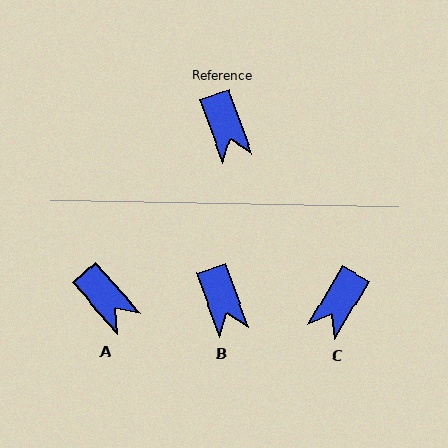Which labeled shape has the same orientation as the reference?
B.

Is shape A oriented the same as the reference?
No, it is off by about 22 degrees.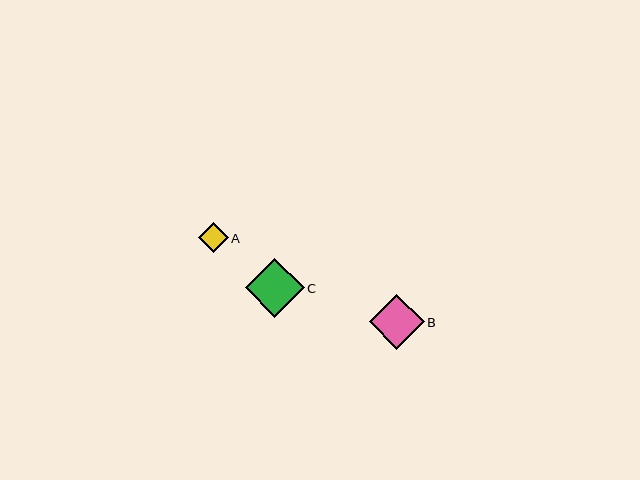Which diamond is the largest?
Diamond C is the largest with a size of approximately 59 pixels.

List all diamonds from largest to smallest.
From largest to smallest: C, B, A.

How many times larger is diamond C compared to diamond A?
Diamond C is approximately 2.0 times the size of diamond A.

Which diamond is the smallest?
Diamond A is the smallest with a size of approximately 30 pixels.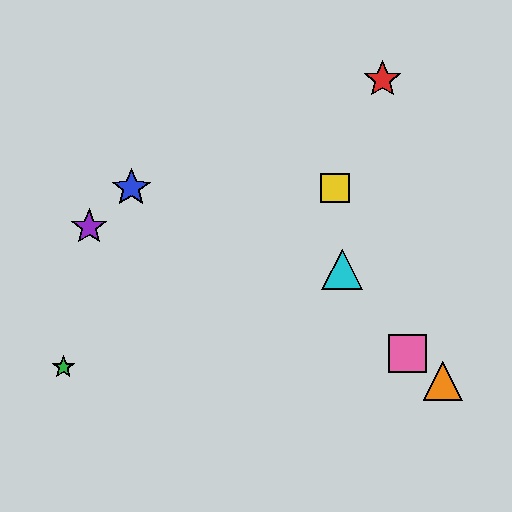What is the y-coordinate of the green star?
The green star is at y≈367.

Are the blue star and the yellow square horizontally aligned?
Yes, both are at y≈188.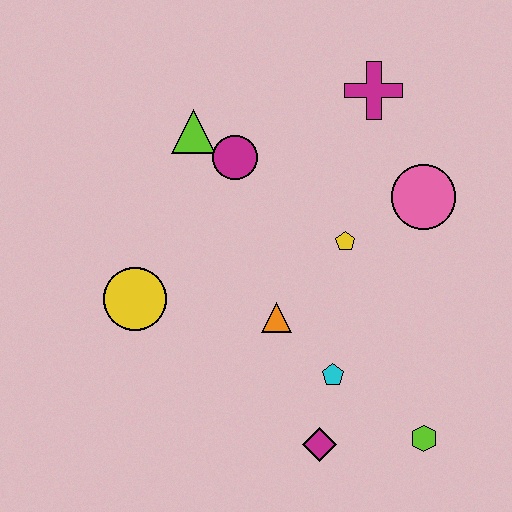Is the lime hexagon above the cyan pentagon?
No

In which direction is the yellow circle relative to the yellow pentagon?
The yellow circle is to the left of the yellow pentagon.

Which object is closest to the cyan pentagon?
The magenta diamond is closest to the cyan pentagon.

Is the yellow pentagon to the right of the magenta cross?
No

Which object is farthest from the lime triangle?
The lime hexagon is farthest from the lime triangle.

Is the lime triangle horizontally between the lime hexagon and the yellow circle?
Yes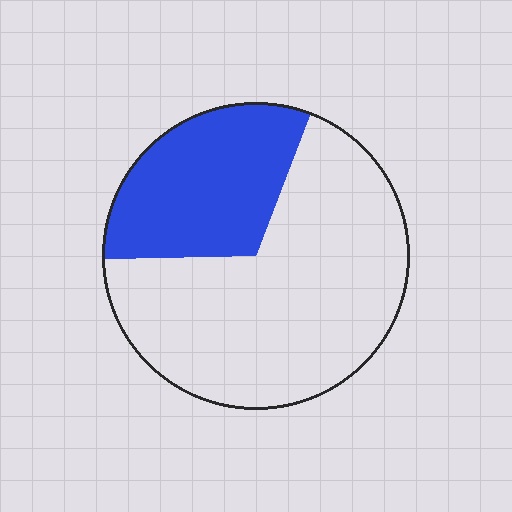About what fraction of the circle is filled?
About one third (1/3).